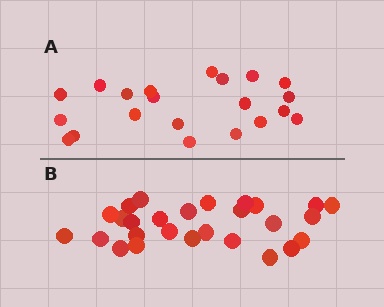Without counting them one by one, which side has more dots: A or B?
Region B (the bottom region) has more dots.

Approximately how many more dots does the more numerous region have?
Region B has about 6 more dots than region A.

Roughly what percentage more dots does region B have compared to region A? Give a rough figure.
About 30% more.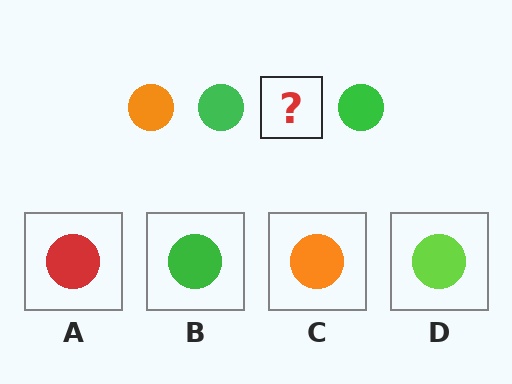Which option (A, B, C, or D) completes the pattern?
C.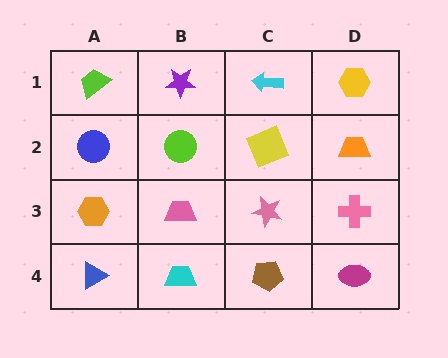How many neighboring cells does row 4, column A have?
2.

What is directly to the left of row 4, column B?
A blue triangle.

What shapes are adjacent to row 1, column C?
A yellow square (row 2, column C), a purple star (row 1, column B), a yellow hexagon (row 1, column D).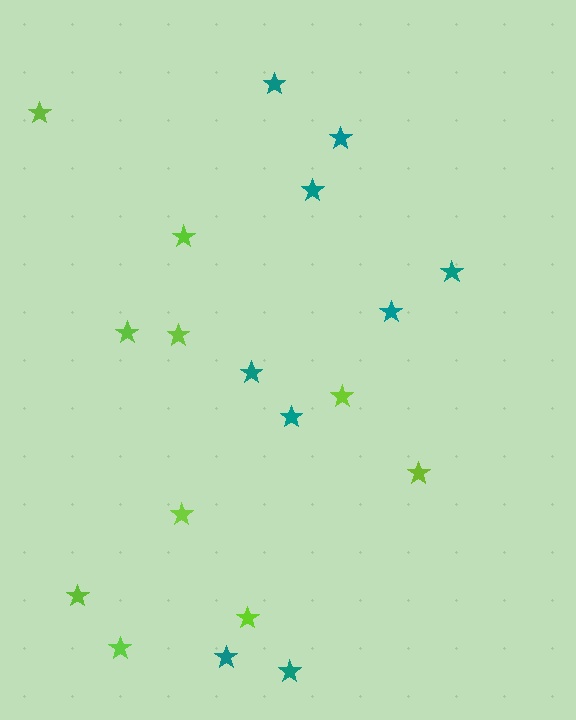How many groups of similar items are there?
There are 2 groups: one group of lime stars (10) and one group of teal stars (9).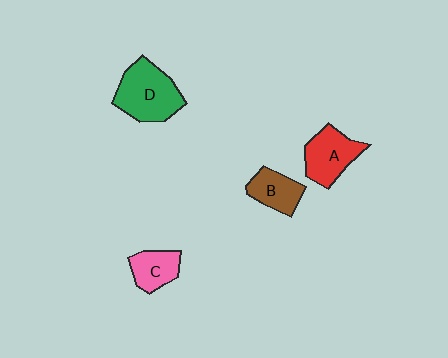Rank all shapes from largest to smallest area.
From largest to smallest: D (green), A (red), B (brown), C (pink).